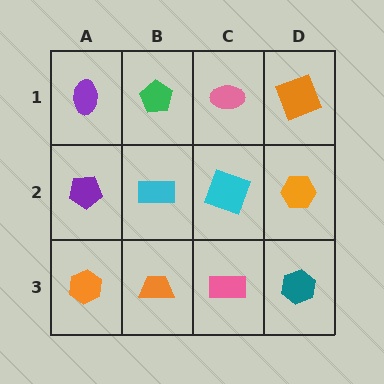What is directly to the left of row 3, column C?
An orange trapezoid.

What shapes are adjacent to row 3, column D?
An orange hexagon (row 2, column D), a pink rectangle (row 3, column C).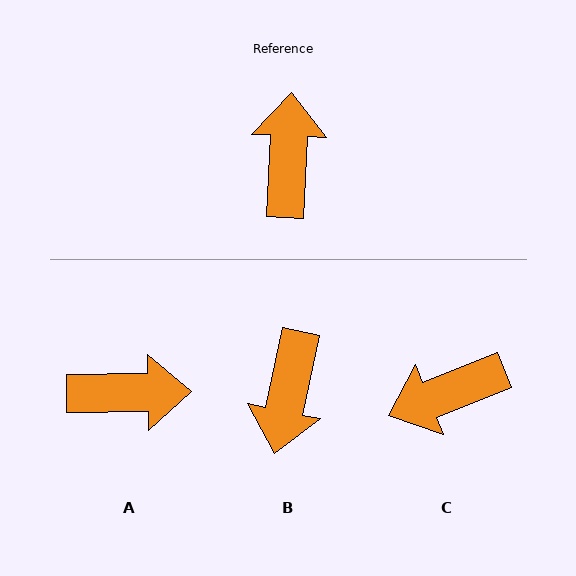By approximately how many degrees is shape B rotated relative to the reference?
Approximately 171 degrees counter-clockwise.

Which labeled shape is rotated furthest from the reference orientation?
B, about 171 degrees away.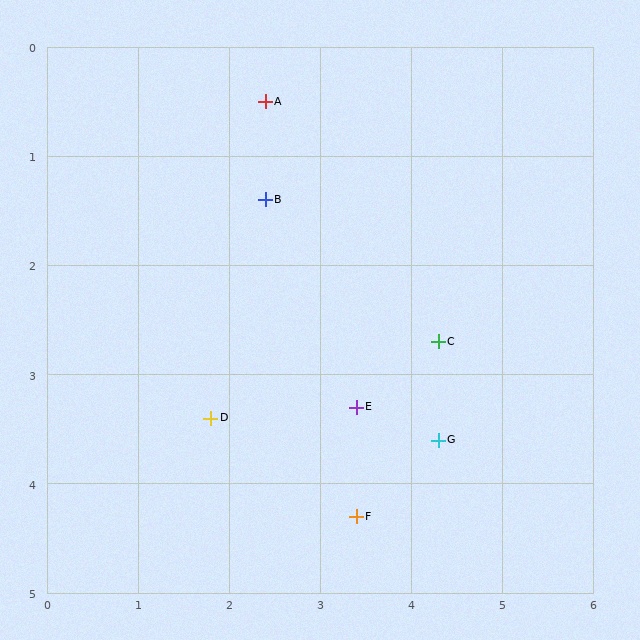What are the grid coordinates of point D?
Point D is at approximately (1.8, 3.4).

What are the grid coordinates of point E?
Point E is at approximately (3.4, 3.3).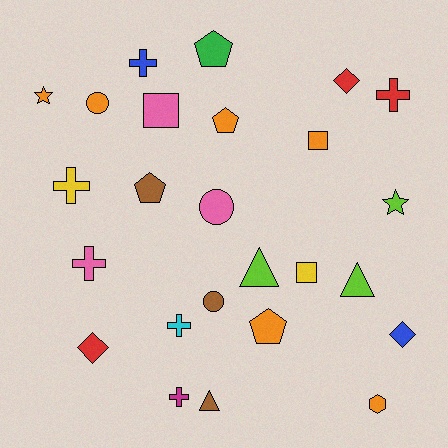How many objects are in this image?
There are 25 objects.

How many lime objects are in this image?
There are 3 lime objects.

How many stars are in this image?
There are 2 stars.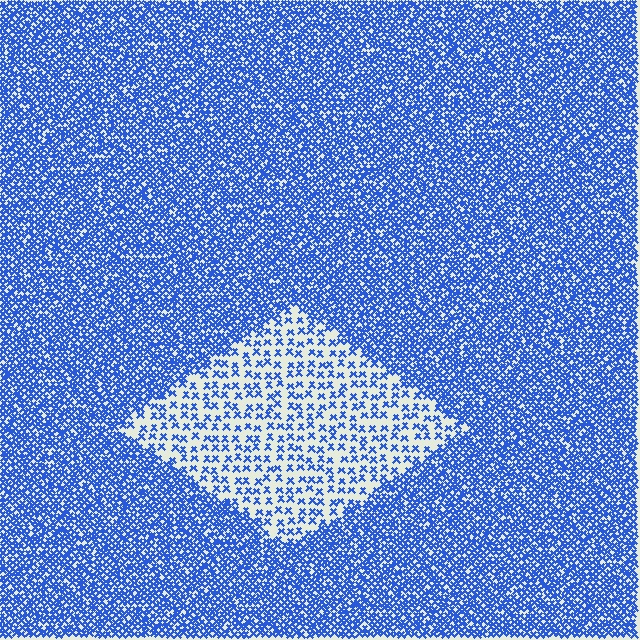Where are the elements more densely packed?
The elements are more densely packed outside the diamond boundary.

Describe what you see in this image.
The image contains small blue elements arranged at two different densities. A diamond-shaped region is visible where the elements are less densely packed than the surrounding area.